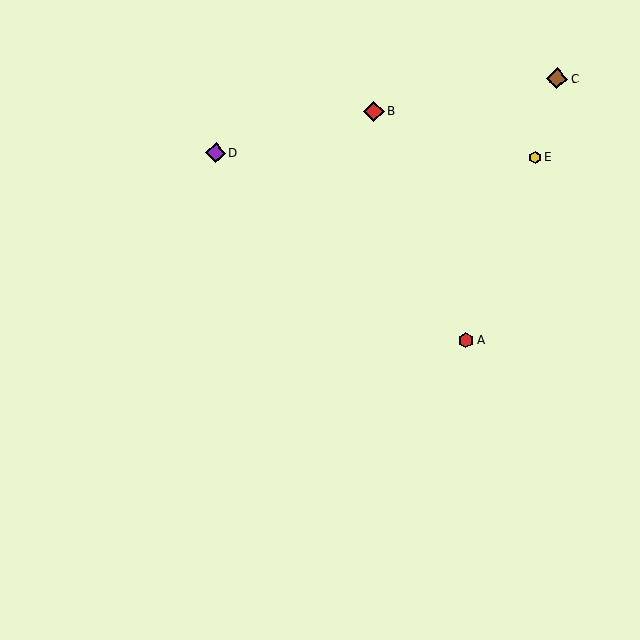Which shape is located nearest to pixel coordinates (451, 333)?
The red hexagon (labeled A) at (466, 340) is nearest to that location.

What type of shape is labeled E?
Shape E is a yellow hexagon.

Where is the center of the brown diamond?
The center of the brown diamond is at (557, 79).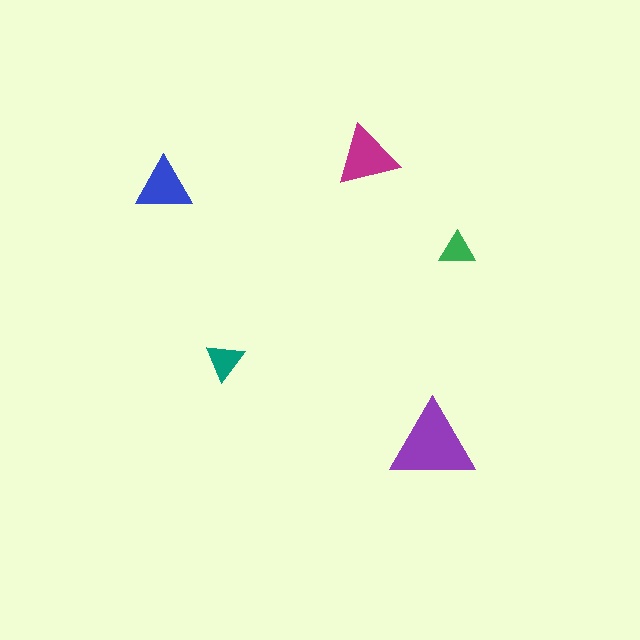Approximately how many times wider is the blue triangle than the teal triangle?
About 1.5 times wider.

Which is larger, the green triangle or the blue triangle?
The blue one.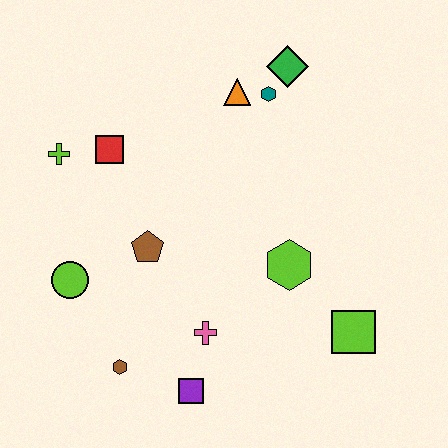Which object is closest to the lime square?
The lime hexagon is closest to the lime square.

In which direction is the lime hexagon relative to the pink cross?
The lime hexagon is to the right of the pink cross.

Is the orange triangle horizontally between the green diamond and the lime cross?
Yes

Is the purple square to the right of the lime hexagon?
No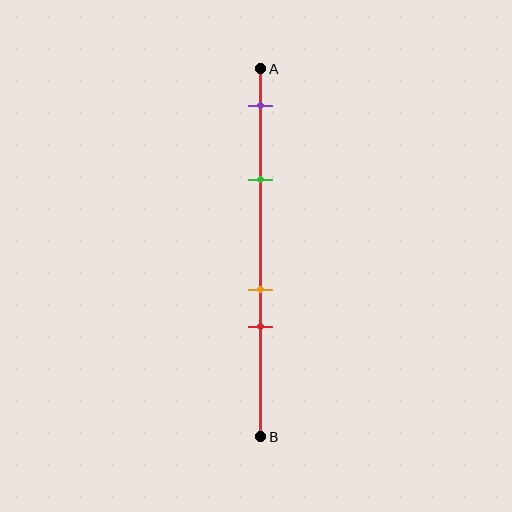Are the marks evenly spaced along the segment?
No, the marks are not evenly spaced.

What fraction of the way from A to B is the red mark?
The red mark is approximately 70% (0.7) of the way from A to B.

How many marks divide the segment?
There are 4 marks dividing the segment.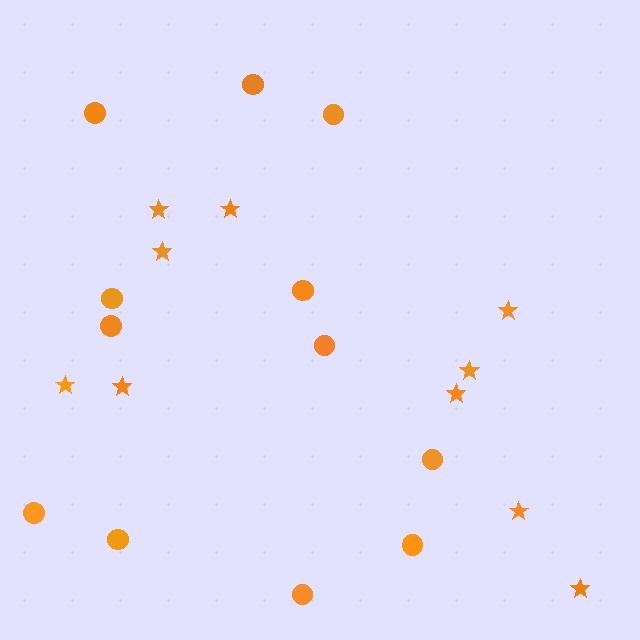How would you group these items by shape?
There are 2 groups: one group of stars (10) and one group of circles (12).